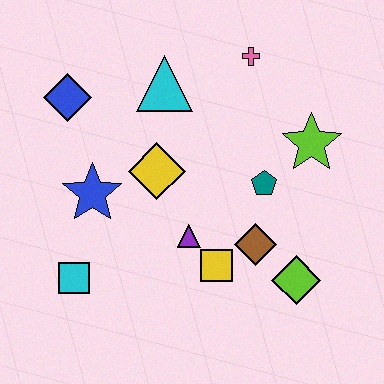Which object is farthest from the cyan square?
The pink cross is farthest from the cyan square.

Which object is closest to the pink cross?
The cyan triangle is closest to the pink cross.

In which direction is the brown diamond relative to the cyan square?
The brown diamond is to the right of the cyan square.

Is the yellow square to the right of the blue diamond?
Yes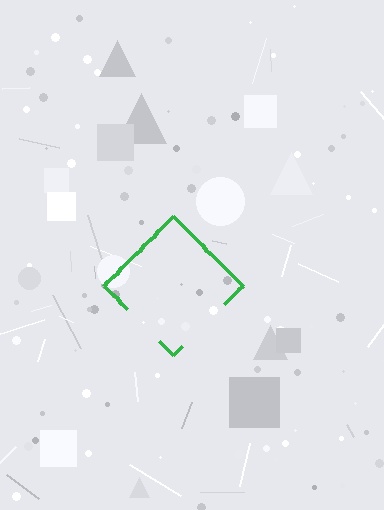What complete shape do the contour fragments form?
The contour fragments form a diamond.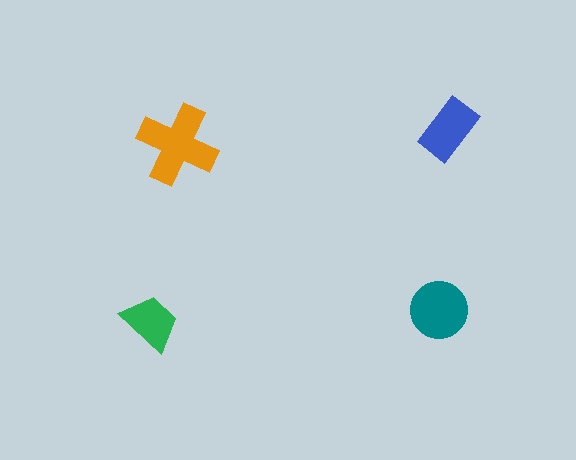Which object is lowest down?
The green trapezoid is bottommost.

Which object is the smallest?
The green trapezoid.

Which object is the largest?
The orange cross.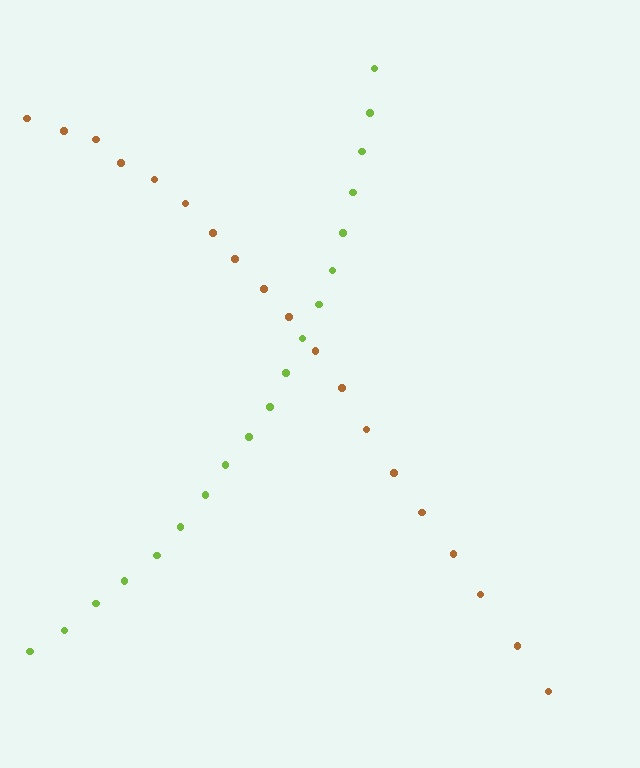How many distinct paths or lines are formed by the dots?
There are 2 distinct paths.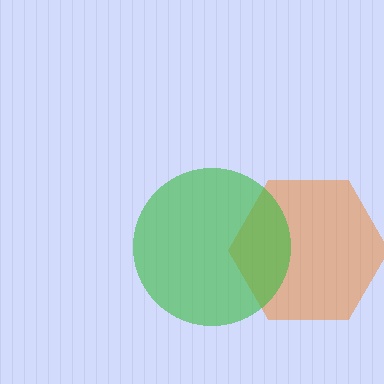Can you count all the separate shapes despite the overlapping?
Yes, there are 2 separate shapes.